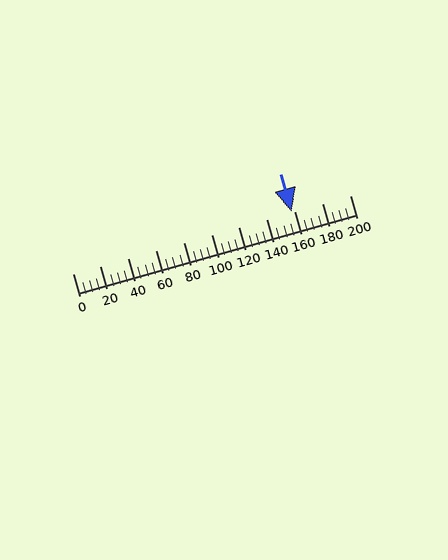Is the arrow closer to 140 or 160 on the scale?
The arrow is closer to 160.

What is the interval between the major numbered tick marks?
The major tick marks are spaced 20 units apart.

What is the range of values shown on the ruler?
The ruler shows values from 0 to 200.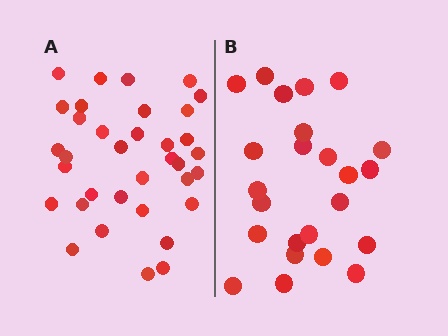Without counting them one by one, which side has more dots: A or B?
Region A (the left region) has more dots.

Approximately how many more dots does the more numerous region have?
Region A has roughly 12 or so more dots than region B.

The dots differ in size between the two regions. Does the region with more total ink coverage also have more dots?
No. Region B has more total ink coverage because its dots are larger, but region A actually contains more individual dots. Total area can be misleading — the number of items is what matters here.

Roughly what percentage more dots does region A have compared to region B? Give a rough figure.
About 45% more.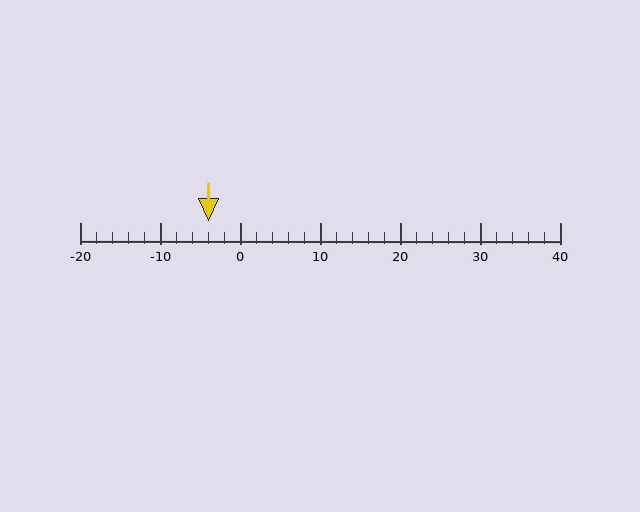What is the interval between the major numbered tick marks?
The major tick marks are spaced 10 units apart.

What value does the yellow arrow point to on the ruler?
The yellow arrow points to approximately -4.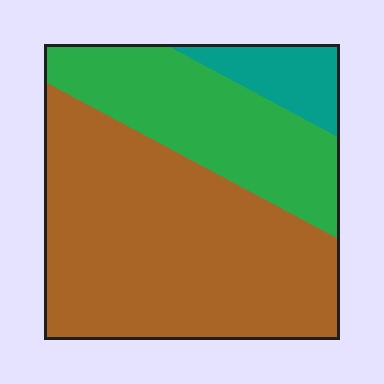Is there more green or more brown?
Brown.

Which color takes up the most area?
Brown, at roughly 60%.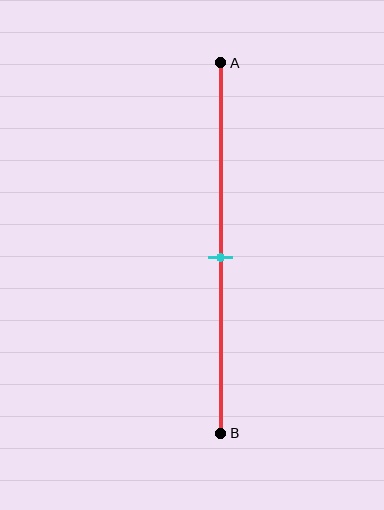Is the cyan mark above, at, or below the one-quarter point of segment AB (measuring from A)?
The cyan mark is below the one-quarter point of segment AB.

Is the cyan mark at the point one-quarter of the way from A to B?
No, the mark is at about 55% from A, not at the 25% one-quarter point.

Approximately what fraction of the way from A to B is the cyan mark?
The cyan mark is approximately 55% of the way from A to B.